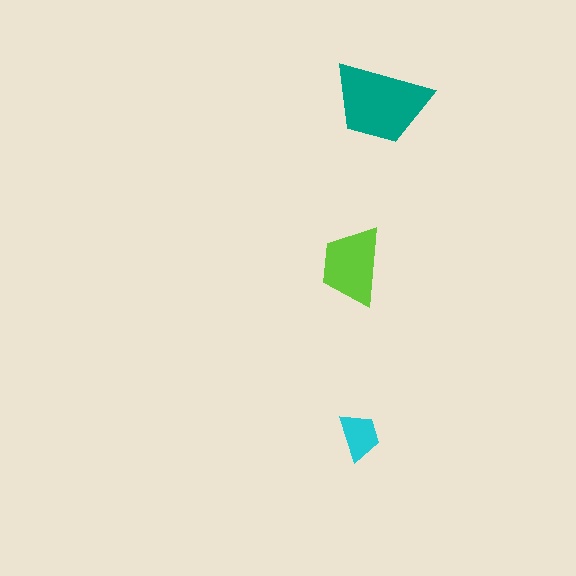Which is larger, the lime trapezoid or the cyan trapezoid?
The lime one.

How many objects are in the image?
There are 3 objects in the image.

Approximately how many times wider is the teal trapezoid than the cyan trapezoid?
About 2 times wider.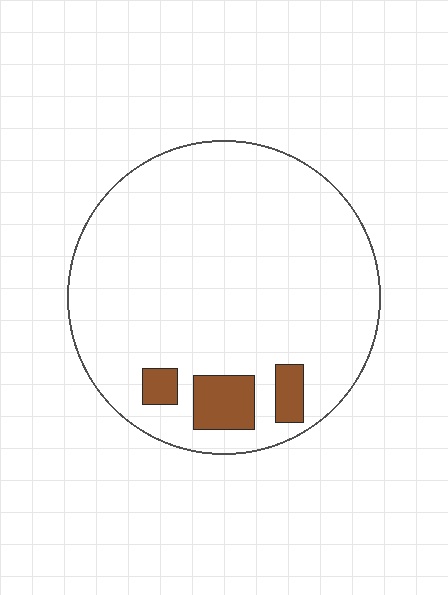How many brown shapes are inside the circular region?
3.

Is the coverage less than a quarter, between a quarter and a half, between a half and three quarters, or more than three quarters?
Less than a quarter.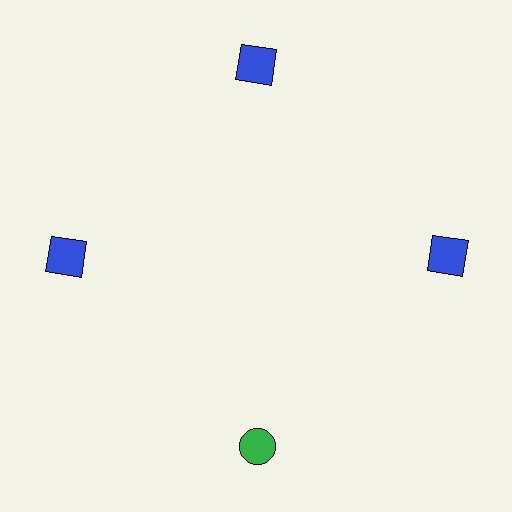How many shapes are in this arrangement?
There are 4 shapes arranged in a ring pattern.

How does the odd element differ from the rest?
It differs in both color (green instead of blue) and shape (circle instead of square).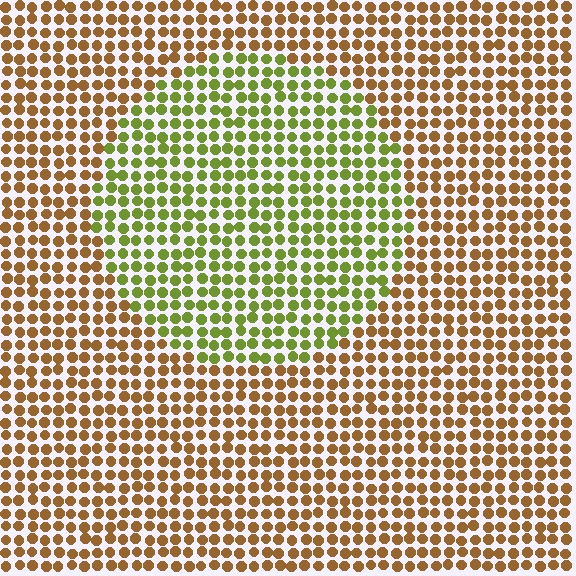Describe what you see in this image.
The image is filled with small brown elements in a uniform arrangement. A circle-shaped region is visible where the elements are tinted to a slightly different hue, forming a subtle color boundary.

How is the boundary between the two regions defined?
The boundary is defined purely by a slight shift in hue (about 50 degrees). Spacing, size, and orientation are identical on both sides.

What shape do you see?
I see a circle.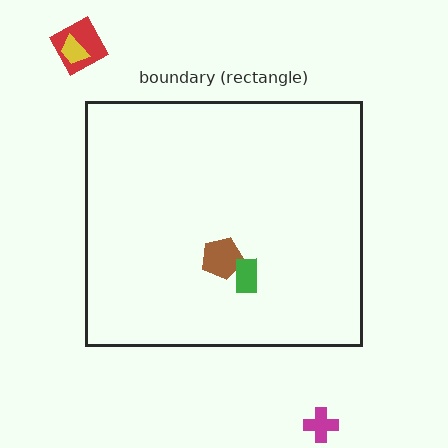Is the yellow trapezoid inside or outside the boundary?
Outside.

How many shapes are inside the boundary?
2 inside, 3 outside.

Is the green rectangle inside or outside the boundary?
Inside.